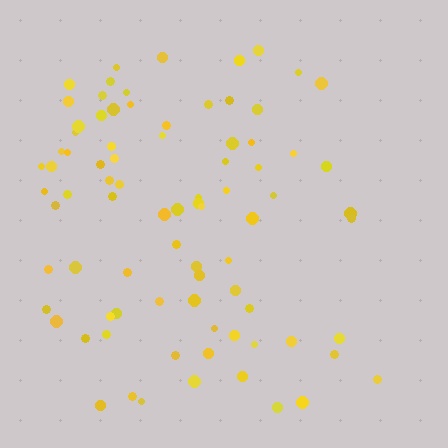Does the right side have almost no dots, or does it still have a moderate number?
Still a moderate number, just noticeably fewer than the left.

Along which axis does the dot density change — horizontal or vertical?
Horizontal.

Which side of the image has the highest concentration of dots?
The left.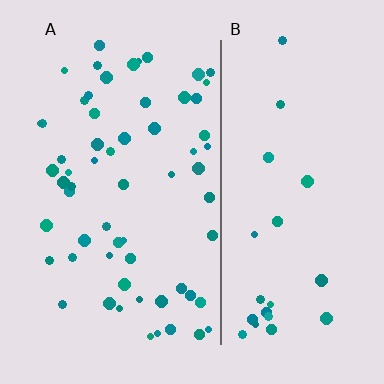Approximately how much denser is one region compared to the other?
Approximately 2.5× — region A over region B.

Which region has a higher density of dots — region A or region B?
A (the left).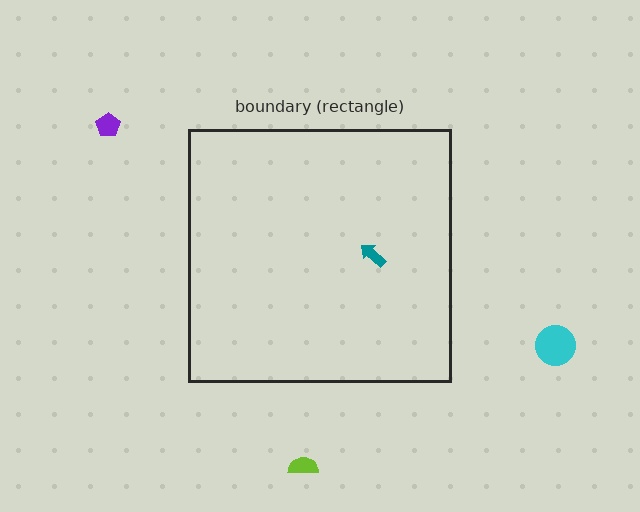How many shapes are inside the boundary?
1 inside, 3 outside.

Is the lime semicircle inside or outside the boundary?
Outside.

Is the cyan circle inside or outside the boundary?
Outside.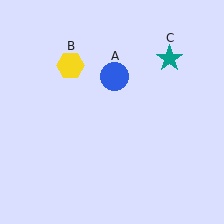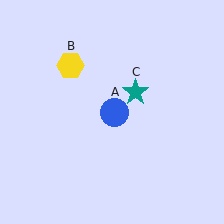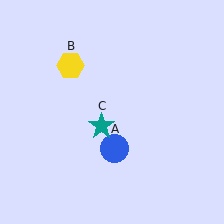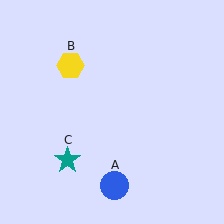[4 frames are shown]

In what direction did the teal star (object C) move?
The teal star (object C) moved down and to the left.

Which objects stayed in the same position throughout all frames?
Yellow hexagon (object B) remained stationary.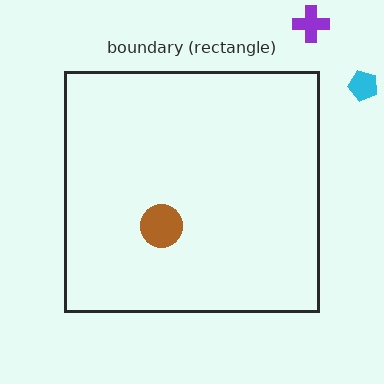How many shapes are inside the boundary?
1 inside, 2 outside.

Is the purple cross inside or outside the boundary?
Outside.